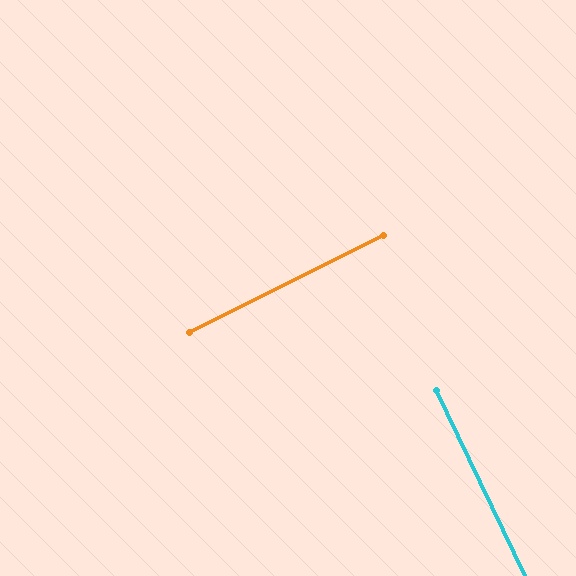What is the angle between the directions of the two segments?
Approximately 89 degrees.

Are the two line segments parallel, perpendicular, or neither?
Perpendicular — they meet at approximately 89°.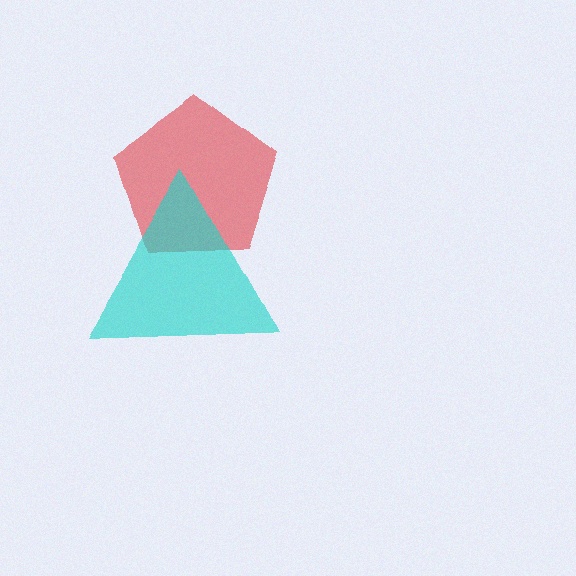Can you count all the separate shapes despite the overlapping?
Yes, there are 2 separate shapes.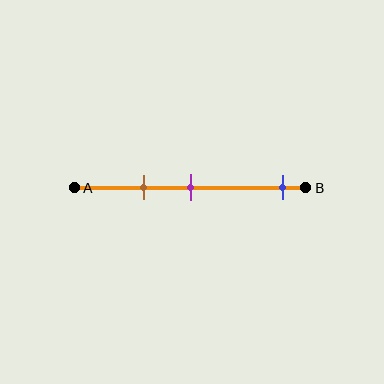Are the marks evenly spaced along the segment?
No, the marks are not evenly spaced.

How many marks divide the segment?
There are 3 marks dividing the segment.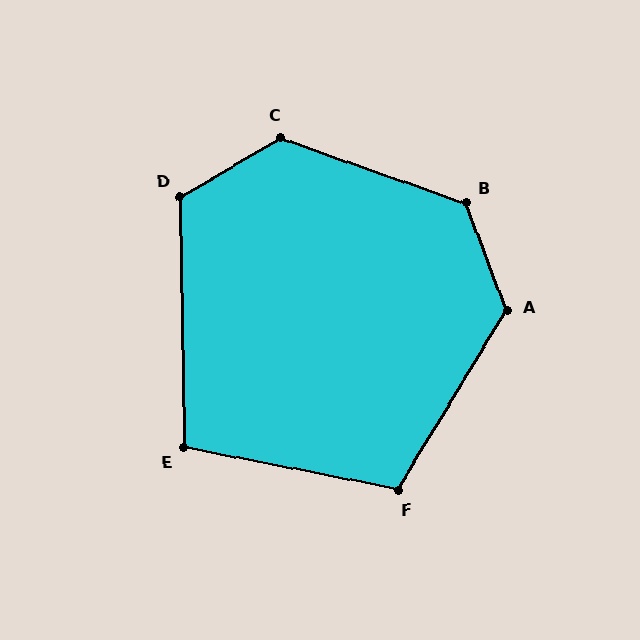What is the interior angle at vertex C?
Approximately 130 degrees (obtuse).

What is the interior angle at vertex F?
Approximately 110 degrees (obtuse).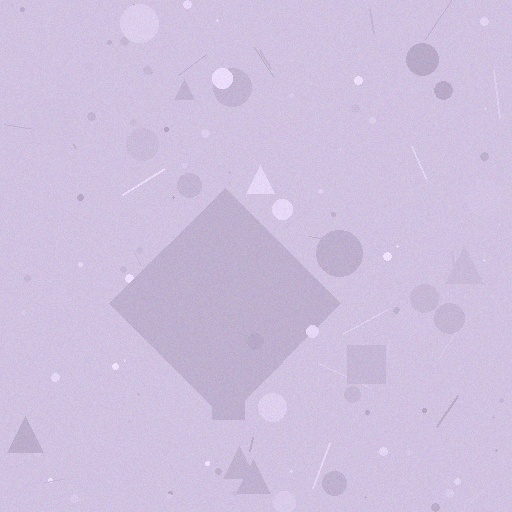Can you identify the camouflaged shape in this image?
The camouflaged shape is a diamond.